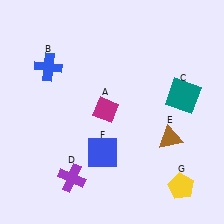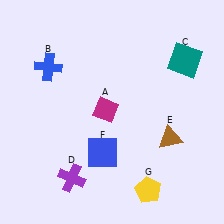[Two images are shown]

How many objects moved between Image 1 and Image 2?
2 objects moved between the two images.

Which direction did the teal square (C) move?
The teal square (C) moved up.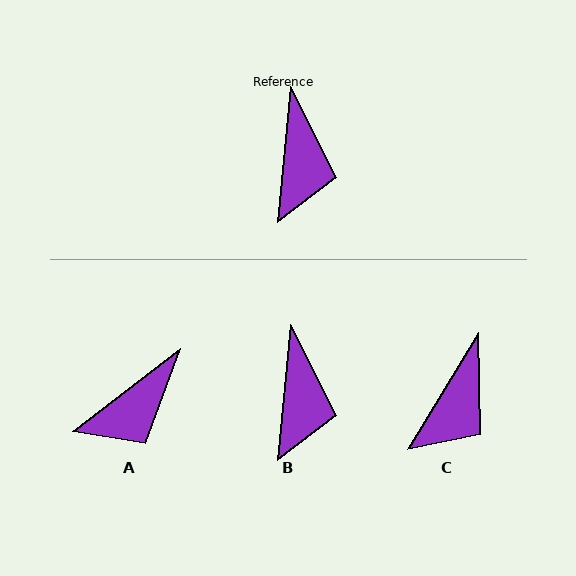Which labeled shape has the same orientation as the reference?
B.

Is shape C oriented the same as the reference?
No, it is off by about 26 degrees.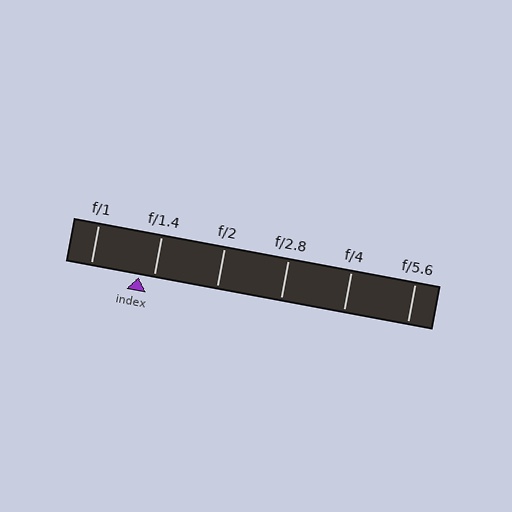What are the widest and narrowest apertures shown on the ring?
The widest aperture shown is f/1 and the narrowest is f/5.6.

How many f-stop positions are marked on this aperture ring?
There are 6 f-stop positions marked.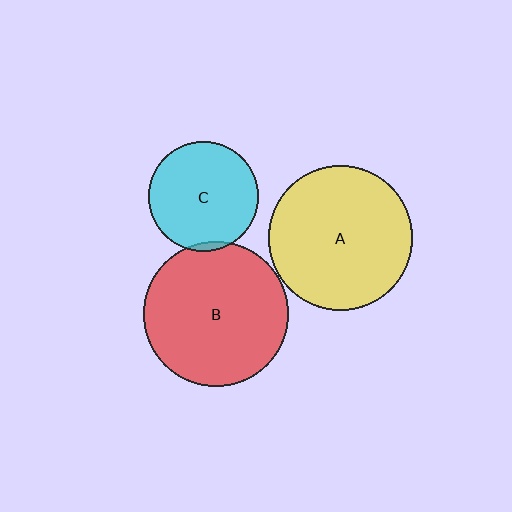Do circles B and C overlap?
Yes.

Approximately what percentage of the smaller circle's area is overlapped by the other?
Approximately 5%.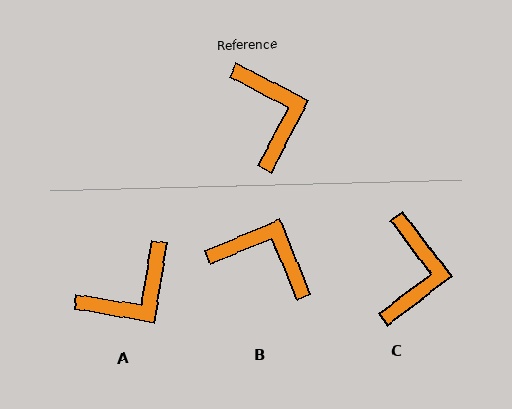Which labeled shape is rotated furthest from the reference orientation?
A, about 72 degrees away.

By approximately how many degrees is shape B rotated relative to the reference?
Approximately 50 degrees counter-clockwise.